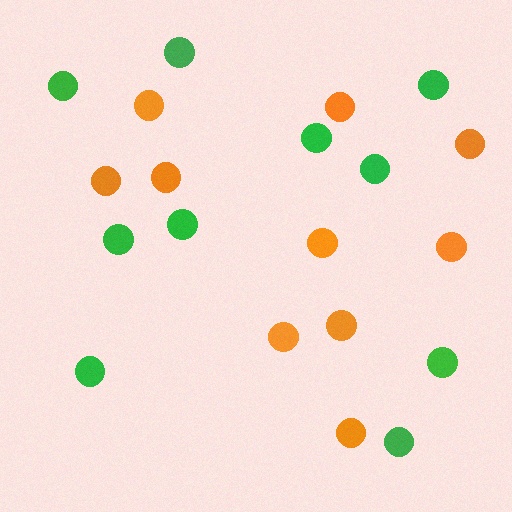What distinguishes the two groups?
There are 2 groups: one group of orange circles (10) and one group of green circles (10).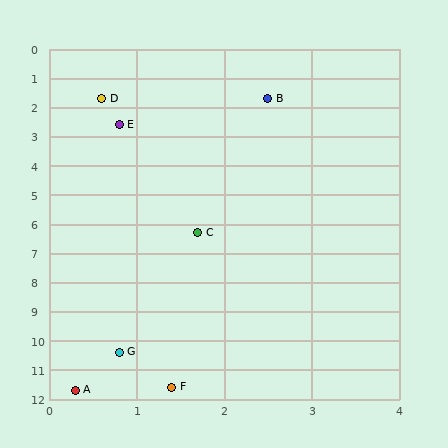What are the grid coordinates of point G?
Point G is at approximately (0.8, 10.4).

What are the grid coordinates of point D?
Point D is at approximately (0.6, 1.7).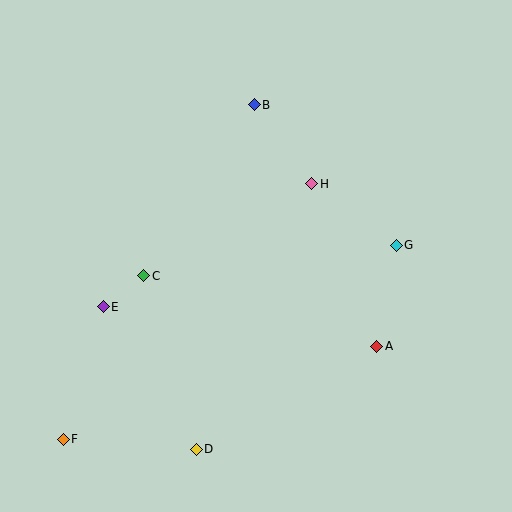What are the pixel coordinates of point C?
Point C is at (144, 276).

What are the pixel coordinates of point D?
Point D is at (196, 449).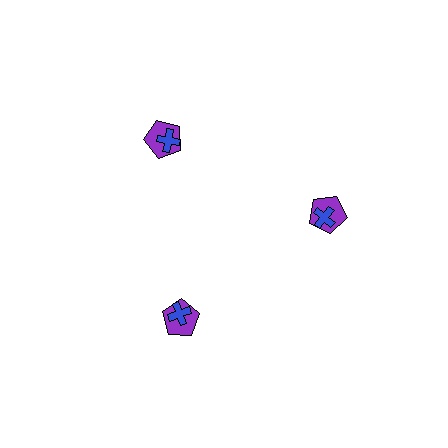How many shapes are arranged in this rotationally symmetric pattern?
There are 6 shapes, arranged in 3 groups of 2.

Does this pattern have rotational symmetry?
Yes, this pattern has 3-fold rotational symmetry. It looks the same after rotating 120 degrees around the center.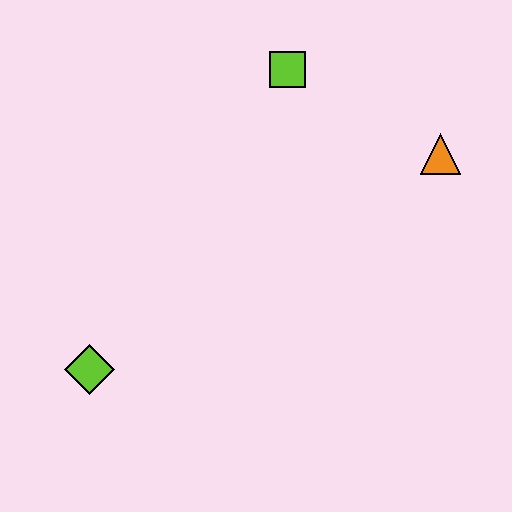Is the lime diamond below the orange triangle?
Yes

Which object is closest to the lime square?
The orange triangle is closest to the lime square.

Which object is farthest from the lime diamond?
The orange triangle is farthest from the lime diamond.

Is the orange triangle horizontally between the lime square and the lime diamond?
No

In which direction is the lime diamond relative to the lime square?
The lime diamond is below the lime square.